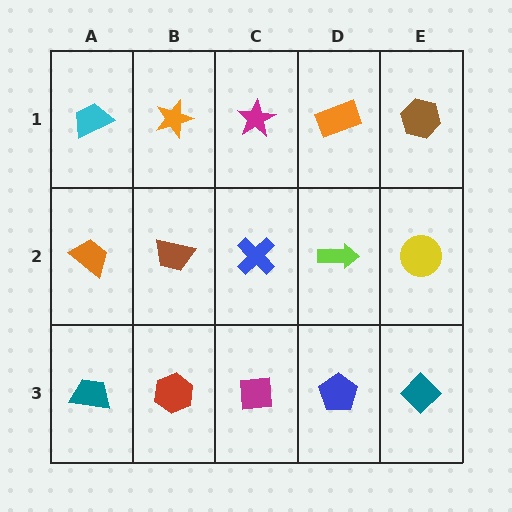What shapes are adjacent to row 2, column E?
A brown hexagon (row 1, column E), a teal diamond (row 3, column E), a lime arrow (row 2, column D).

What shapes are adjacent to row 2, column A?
A cyan trapezoid (row 1, column A), a teal trapezoid (row 3, column A), a brown trapezoid (row 2, column B).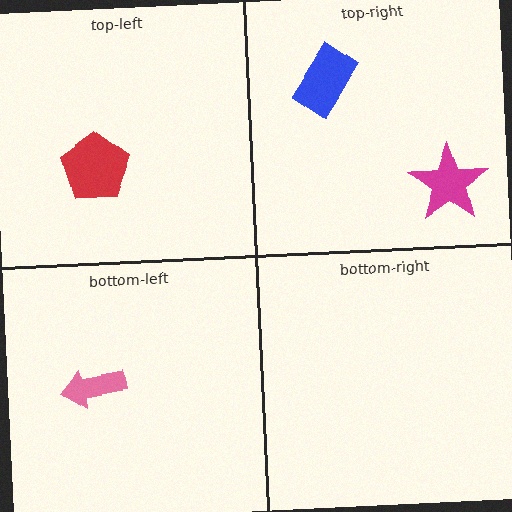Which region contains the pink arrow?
The bottom-left region.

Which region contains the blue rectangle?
The top-right region.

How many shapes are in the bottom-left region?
1.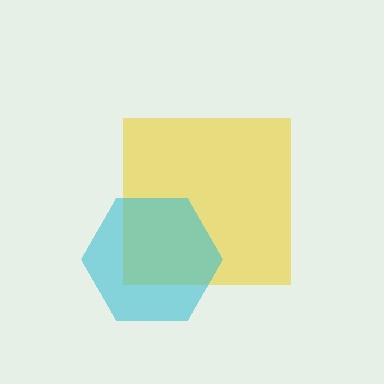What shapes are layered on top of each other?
The layered shapes are: a yellow square, a cyan hexagon.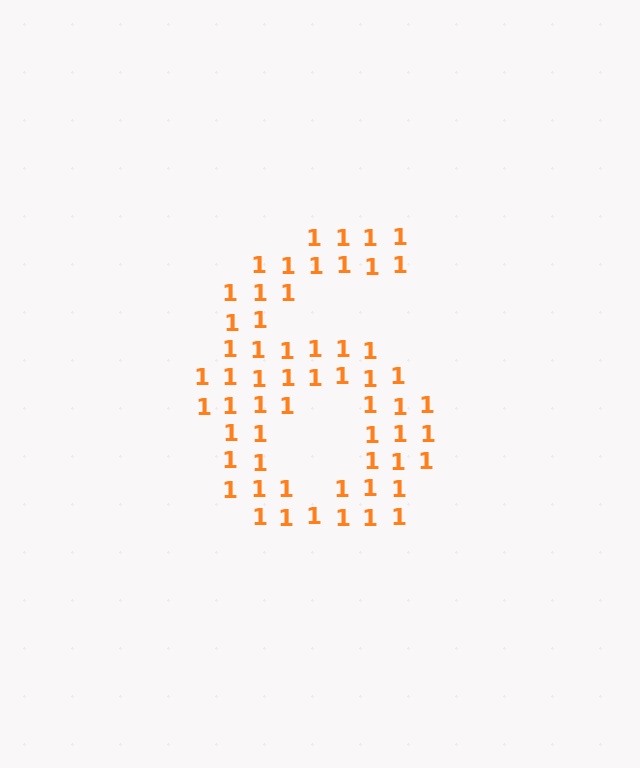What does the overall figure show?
The overall figure shows the digit 6.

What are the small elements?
The small elements are digit 1's.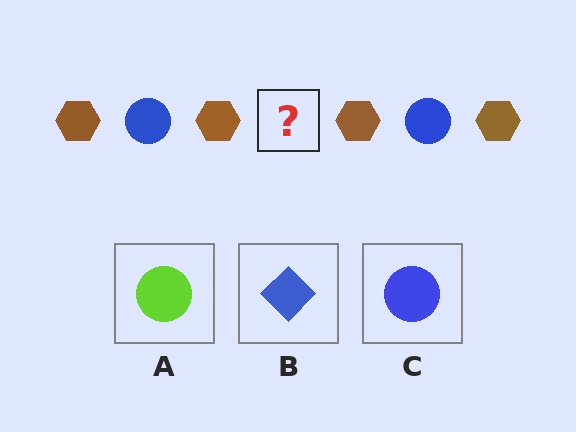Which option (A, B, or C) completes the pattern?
C.